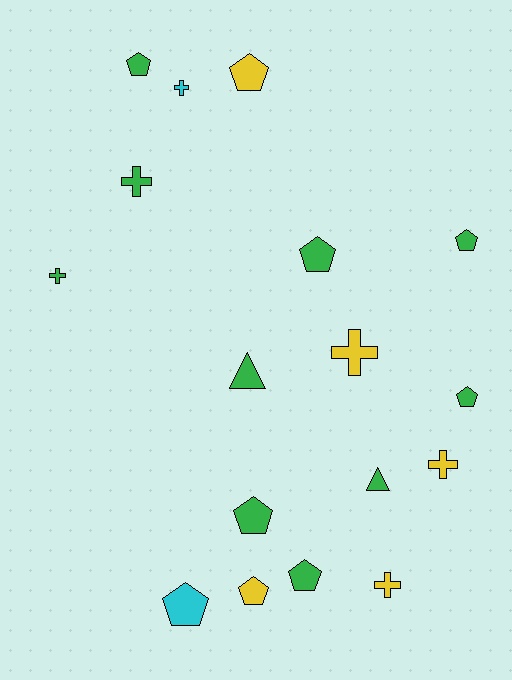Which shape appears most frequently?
Pentagon, with 9 objects.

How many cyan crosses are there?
There is 1 cyan cross.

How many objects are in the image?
There are 17 objects.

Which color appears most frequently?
Green, with 10 objects.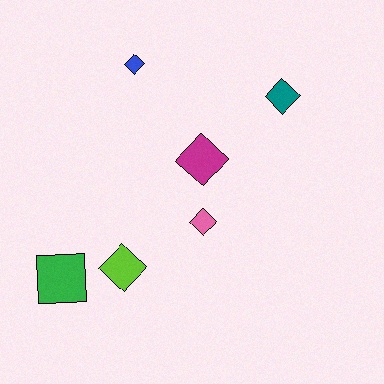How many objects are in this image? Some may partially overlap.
There are 6 objects.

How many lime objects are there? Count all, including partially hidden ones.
There is 1 lime object.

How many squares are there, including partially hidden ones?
There is 1 square.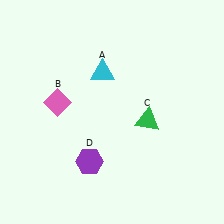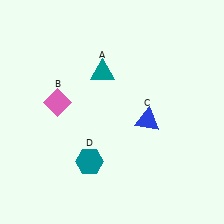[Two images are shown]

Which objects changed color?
A changed from cyan to teal. C changed from green to blue. D changed from purple to teal.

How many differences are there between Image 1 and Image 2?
There are 3 differences between the two images.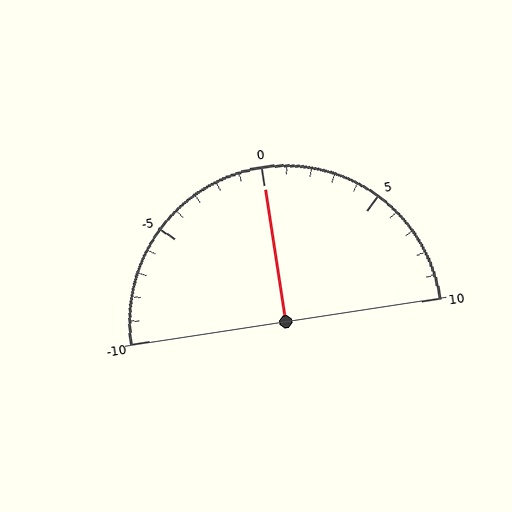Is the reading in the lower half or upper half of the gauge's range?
The reading is in the upper half of the range (-10 to 10).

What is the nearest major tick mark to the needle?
The nearest major tick mark is 0.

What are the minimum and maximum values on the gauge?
The gauge ranges from -10 to 10.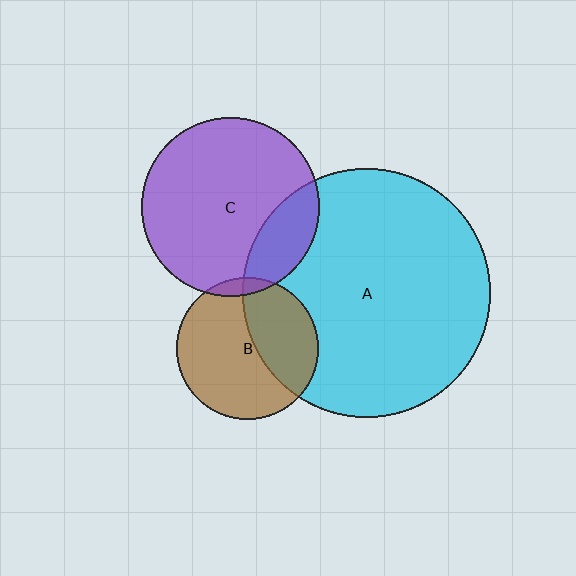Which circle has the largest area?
Circle A (cyan).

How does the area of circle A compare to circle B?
Approximately 3.1 times.